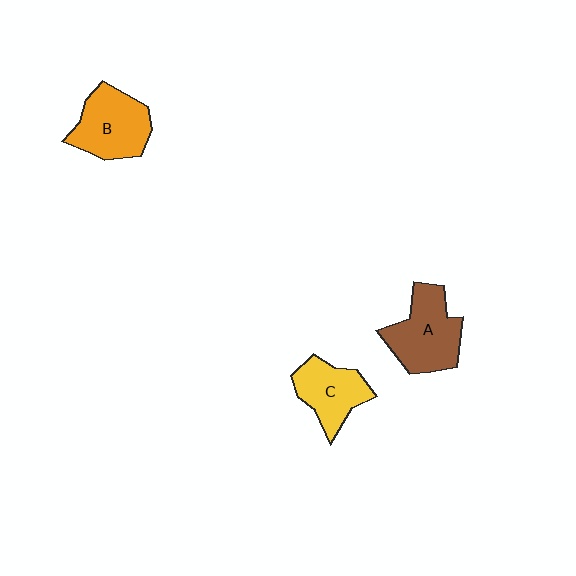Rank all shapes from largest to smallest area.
From largest to smallest: A (brown), B (orange), C (yellow).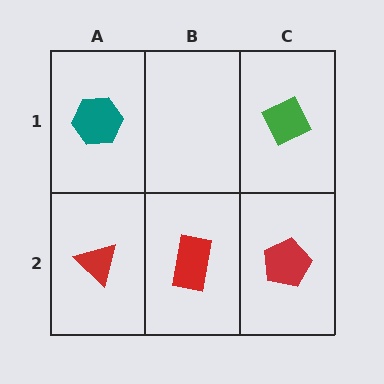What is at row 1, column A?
A teal hexagon.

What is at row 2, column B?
A red rectangle.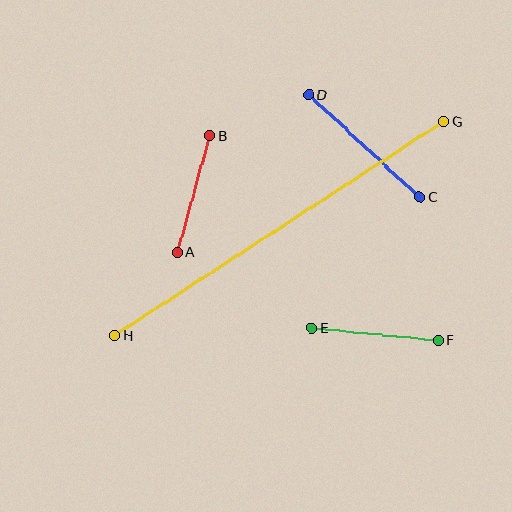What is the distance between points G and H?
The distance is approximately 392 pixels.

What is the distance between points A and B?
The distance is approximately 121 pixels.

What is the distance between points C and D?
The distance is approximately 151 pixels.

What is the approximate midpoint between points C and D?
The midpoint is at approximately (364, 146) pixels.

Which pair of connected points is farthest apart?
Points G and H are farthest apart.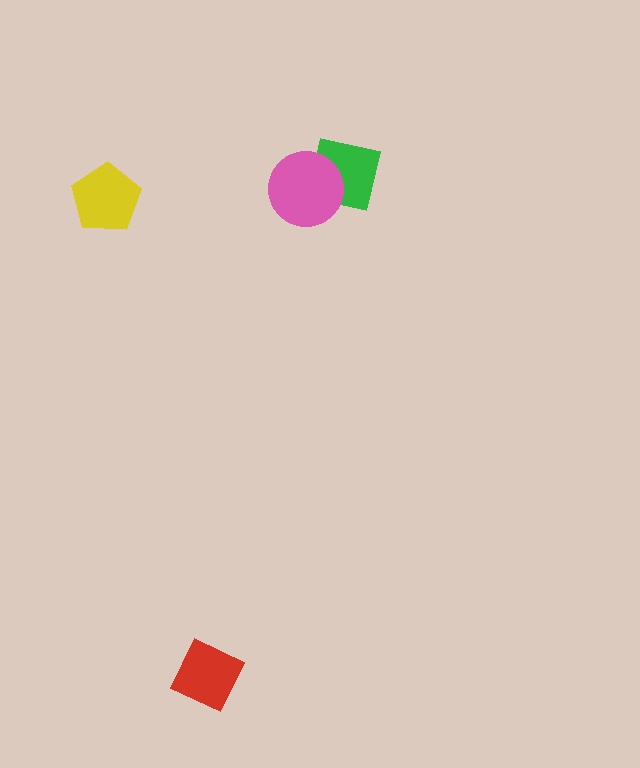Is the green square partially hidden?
Yes, it is partially covered by another shape.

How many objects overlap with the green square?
1 object overlaps with the green square.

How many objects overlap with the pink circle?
1 object overlaps with the pink circle.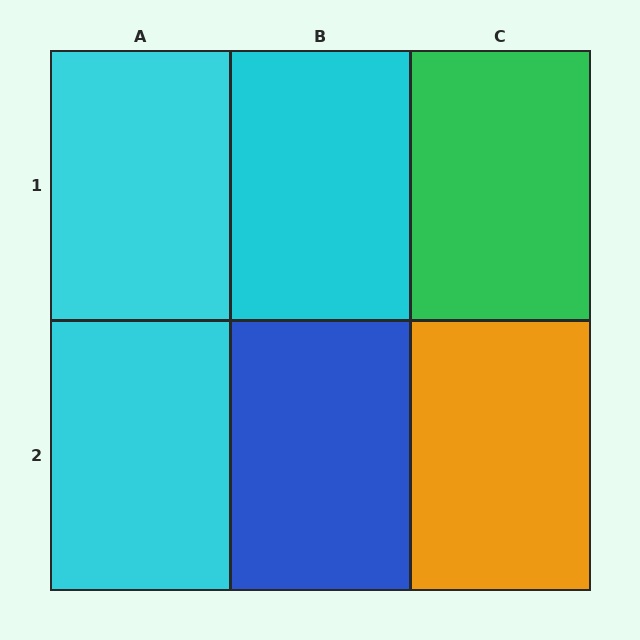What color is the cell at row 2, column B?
Blue.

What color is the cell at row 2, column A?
Cyan.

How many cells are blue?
1 cell is blue.